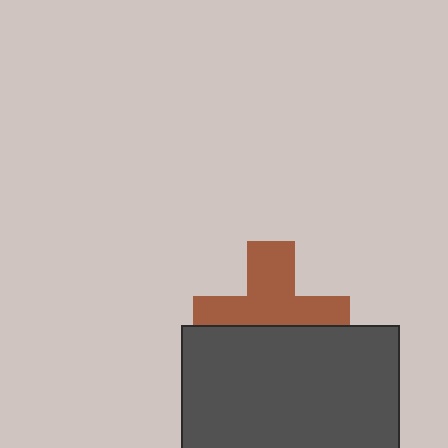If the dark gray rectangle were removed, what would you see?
You would see the complete brown cross.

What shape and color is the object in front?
The object in front is a dark gray rectangle.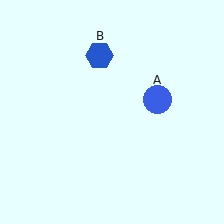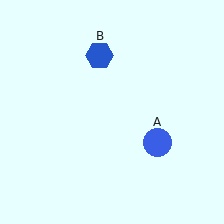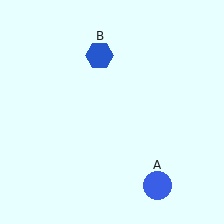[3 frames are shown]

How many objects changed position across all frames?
1 object changed position: blue circle (object A).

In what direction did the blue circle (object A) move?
The blue circle (object A) moved down.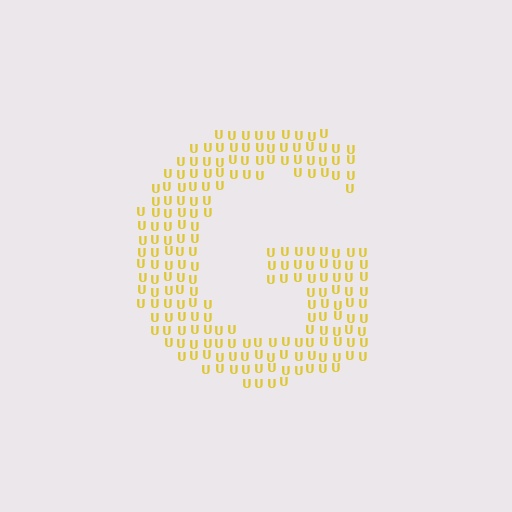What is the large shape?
The large shape is the letter G.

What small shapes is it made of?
It is made of small letter U's.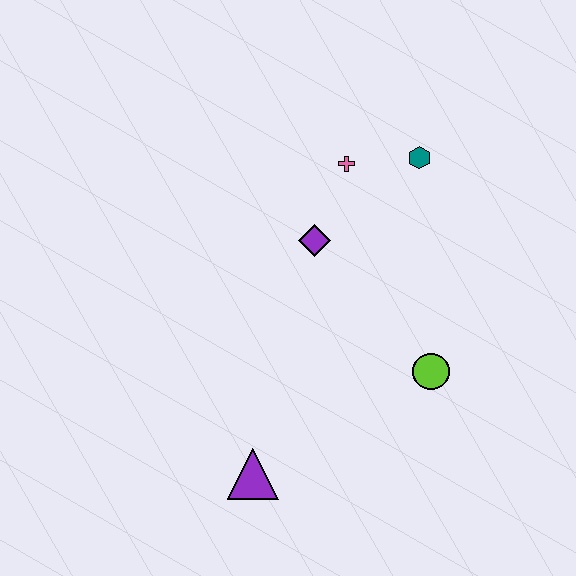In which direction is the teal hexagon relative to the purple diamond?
The teal hexagon is to the right of the purple diamond.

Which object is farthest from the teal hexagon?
The purple triangle is farthest from the teal hexagon.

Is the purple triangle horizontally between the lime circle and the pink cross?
No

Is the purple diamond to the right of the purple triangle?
Yes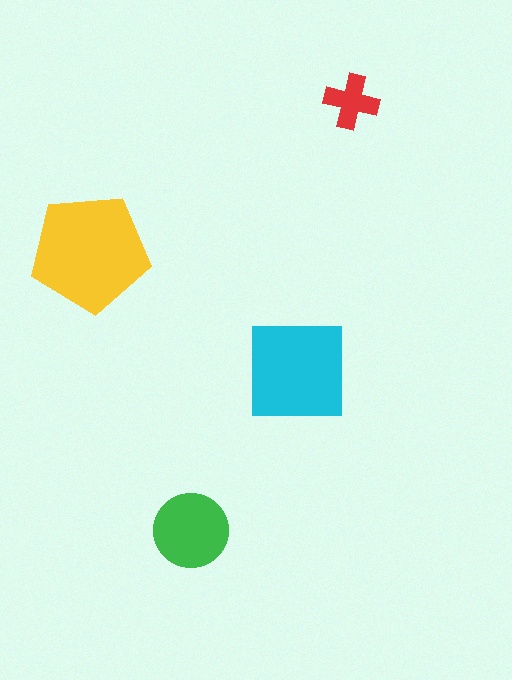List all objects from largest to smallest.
The yellow pentagon, the cyan square, the green circle, the red cross.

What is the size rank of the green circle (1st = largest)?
3rd.